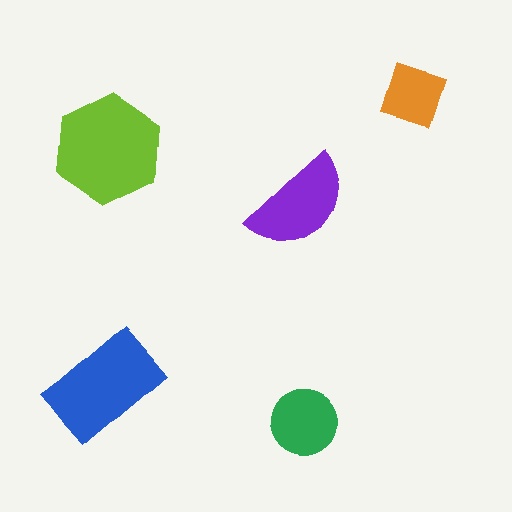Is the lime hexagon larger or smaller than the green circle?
Larger.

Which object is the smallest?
The orange diamond.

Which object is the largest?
The lime hexagon.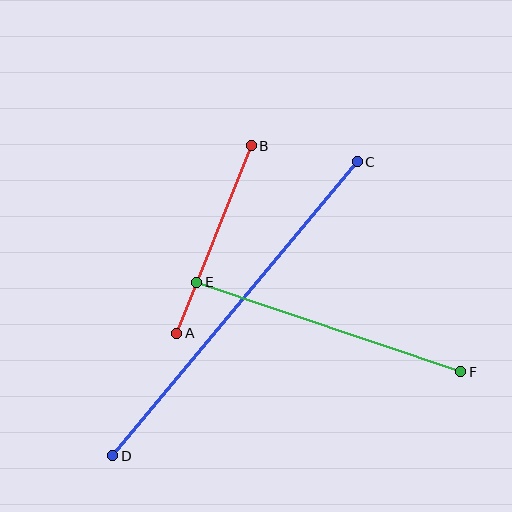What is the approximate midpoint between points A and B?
The midpoint is at approximately (214, 240) pixels.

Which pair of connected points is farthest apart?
Points C and D are farthest apart.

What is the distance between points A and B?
The distance is approximately 202 pixels.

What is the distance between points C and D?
The distance is approximately 382 pixels.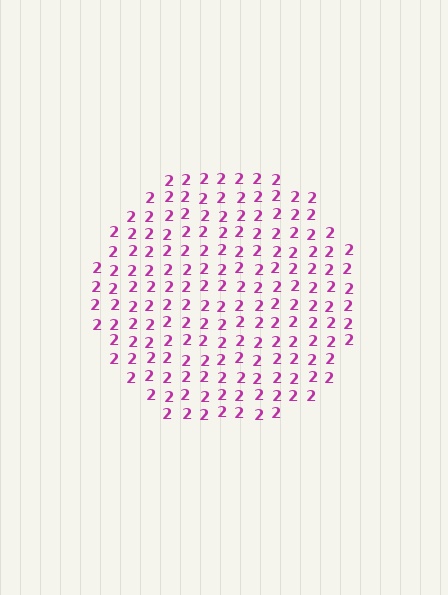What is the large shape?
The large shape is a circle.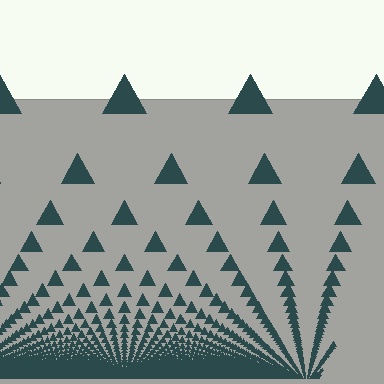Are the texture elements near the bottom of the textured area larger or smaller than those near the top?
Smaller. The gradient is inverted — elements near the bottom are smaller and denser.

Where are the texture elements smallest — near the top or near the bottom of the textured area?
Near the bottom.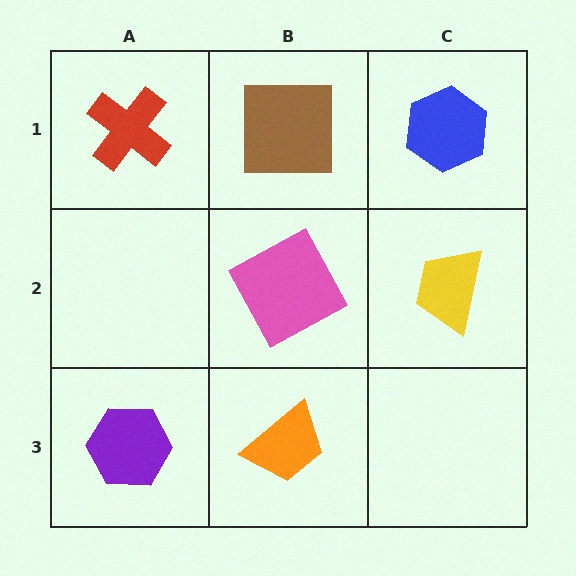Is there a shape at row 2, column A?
No, that cell is empty.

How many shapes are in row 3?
2 shapes.